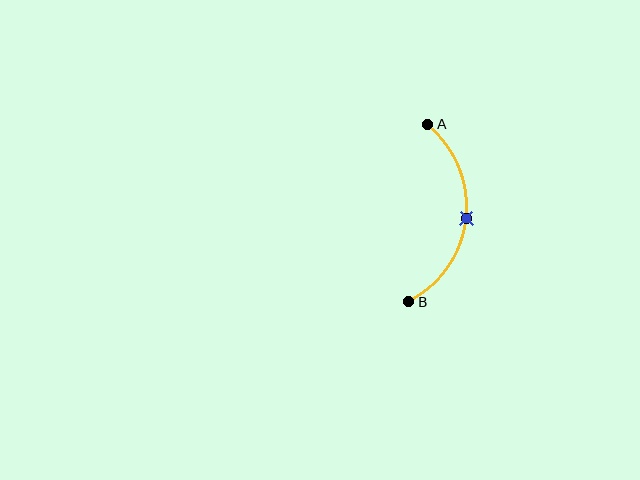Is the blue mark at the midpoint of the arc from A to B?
Yes. The blue mark lies on the arc at equal arc-length from both A and B — it is the arc midpoint.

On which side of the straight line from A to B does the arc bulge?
The arc bulges to the right of the straight line connecting A and B.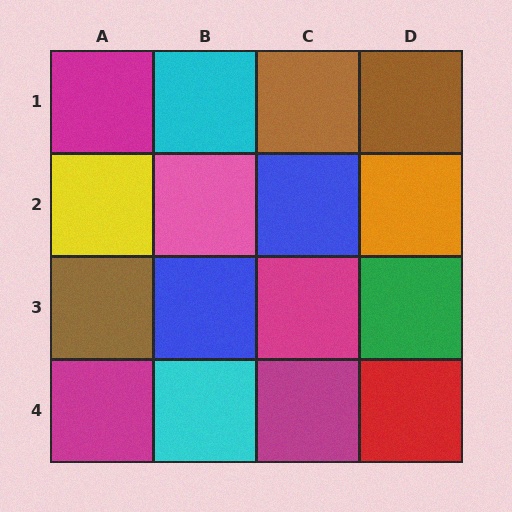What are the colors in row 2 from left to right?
Yellow, pink, blue, orange.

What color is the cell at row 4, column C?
Magenta.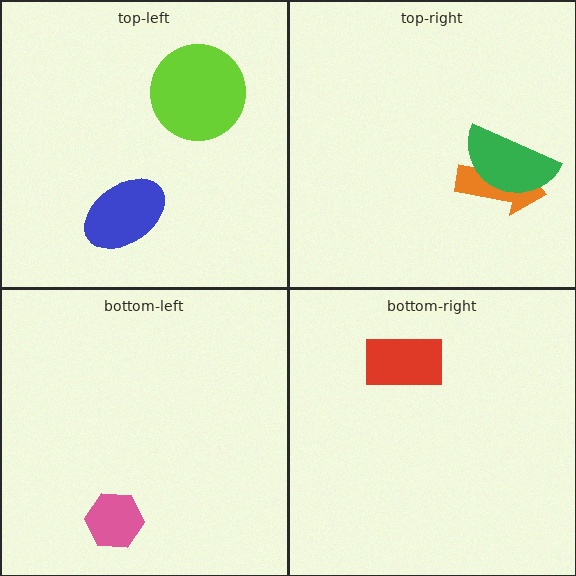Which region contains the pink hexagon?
The bottom-left region.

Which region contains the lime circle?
The top-left region.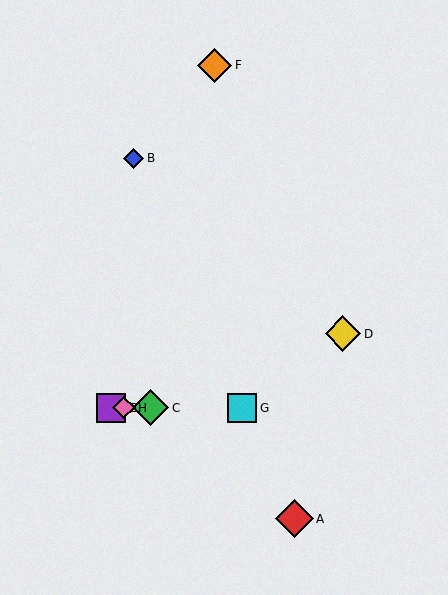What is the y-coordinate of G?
Object G is at y≈408.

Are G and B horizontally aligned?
No, G is at y≈408 and B is at y≈158.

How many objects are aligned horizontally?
4 objects (C, E, G, H) are aligned horizontally.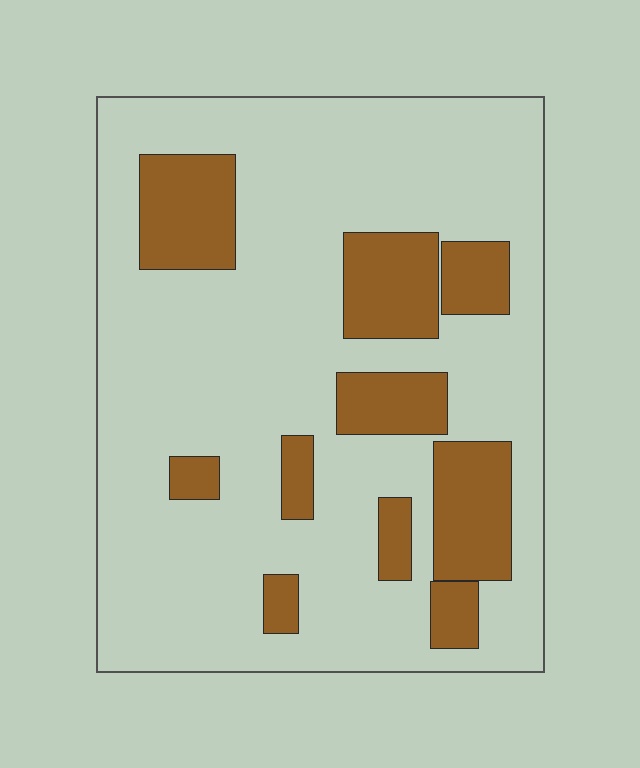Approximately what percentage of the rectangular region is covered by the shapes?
Approximately 20%.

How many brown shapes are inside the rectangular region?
10.